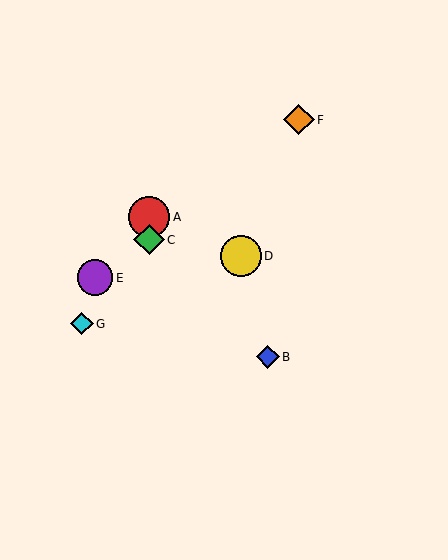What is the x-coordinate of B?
Object B is at x≈268.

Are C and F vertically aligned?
No, C is at x≈149 and F is at x≈299.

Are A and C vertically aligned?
Yes, both are at x≈149.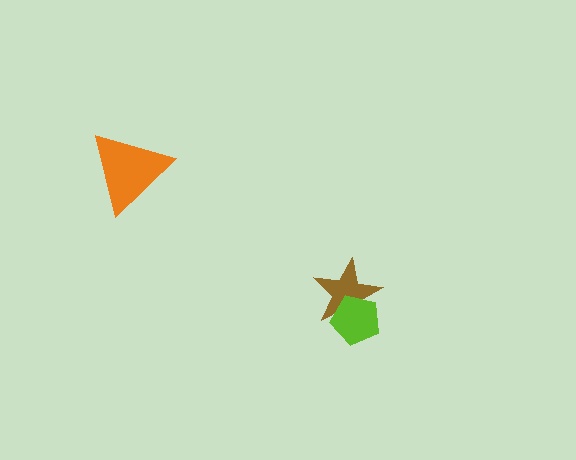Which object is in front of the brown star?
The lime pentagon is in front of the brown star.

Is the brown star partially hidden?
Yes, it is partially covered by another shape.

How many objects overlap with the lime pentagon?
1 object overlaps with the lime pentagon.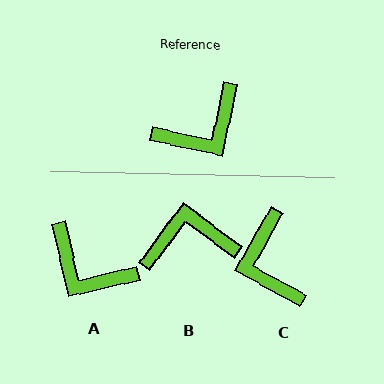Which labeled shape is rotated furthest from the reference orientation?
B, about 156 degrees away.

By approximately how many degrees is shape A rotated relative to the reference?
Approximately 65 degrees clockwise.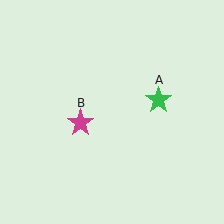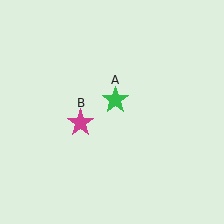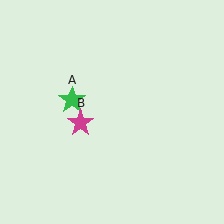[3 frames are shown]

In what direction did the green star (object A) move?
The green star (object A) moved left.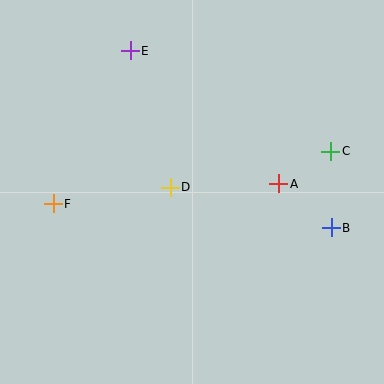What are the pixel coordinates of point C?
Point C is at (331, 151).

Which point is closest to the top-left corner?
Point E is closest to the top-left corner.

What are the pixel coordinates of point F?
Point F is at (53, 204).